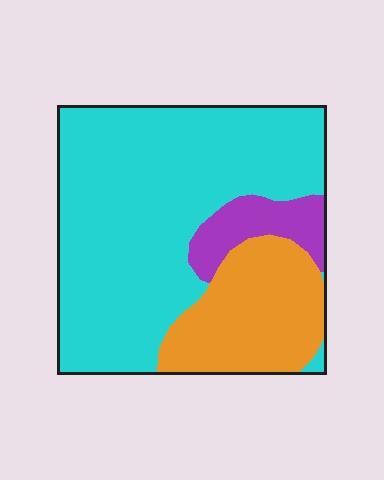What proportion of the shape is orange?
Orange takes up about one quarter (1/4) of the shape.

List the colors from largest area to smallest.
From largest to smallest: cyan, orange, purple.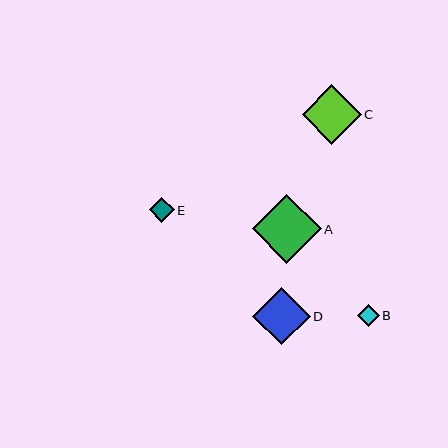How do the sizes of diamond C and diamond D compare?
Diamond C and diamond D are approximately the same size.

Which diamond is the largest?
Diamond A is the largest with a size of approximately 69 pixels.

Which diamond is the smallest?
Diamond B is the smallest with a size of approximately 21 pixels.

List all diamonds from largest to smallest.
From largest to smallest: A, C, D, E, B.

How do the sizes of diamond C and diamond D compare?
Diamond C and diamond D are approximately the same size.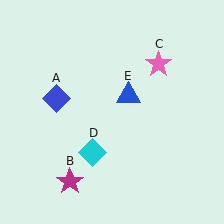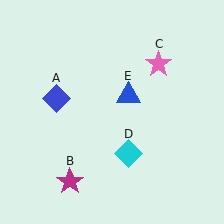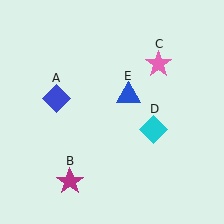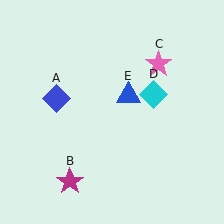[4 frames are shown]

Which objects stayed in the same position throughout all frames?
Blue diamond (object A) and magenta star (object B) and pink star (object C) and blue triangle (object E) remained stationary.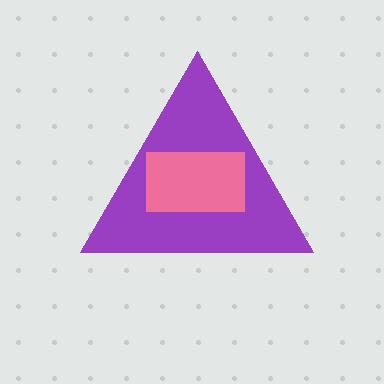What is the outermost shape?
The purple triangle.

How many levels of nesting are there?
2.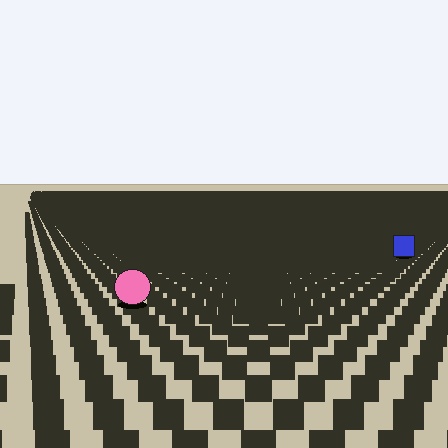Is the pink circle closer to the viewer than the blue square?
Yes. The pink circle is closer — you can tell from the texture gradient: the ground texture is coarser near it.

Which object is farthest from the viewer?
The blue square is farthest from the viewer. It appears smaller and the ground texture around it is denser.